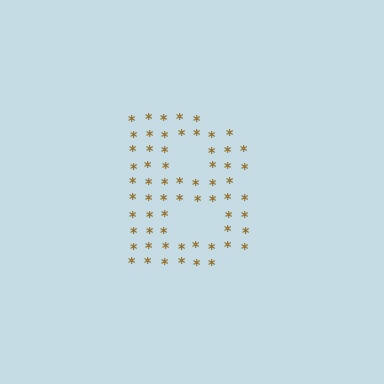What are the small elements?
The small elements are asterisks.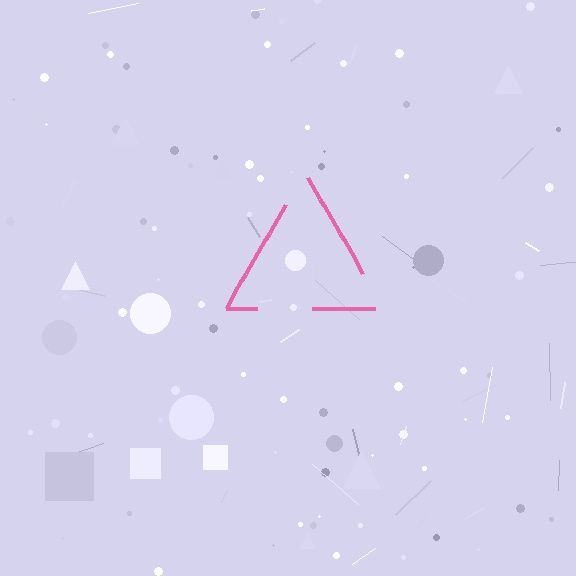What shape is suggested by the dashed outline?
The dashed outline suggests a triangle.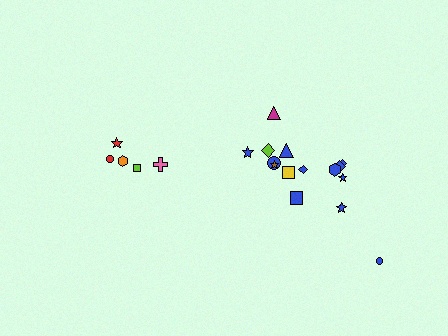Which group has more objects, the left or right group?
The right group.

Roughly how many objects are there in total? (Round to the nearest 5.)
Roughly 20 objects in total.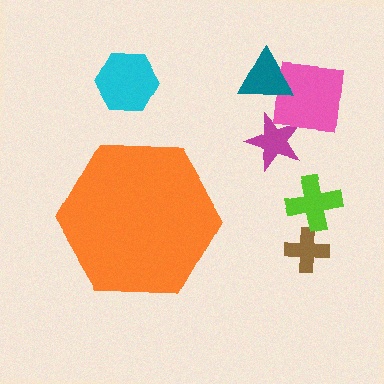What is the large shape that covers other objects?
An orange hexagon.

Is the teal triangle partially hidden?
No, the teal triangle is fully visible.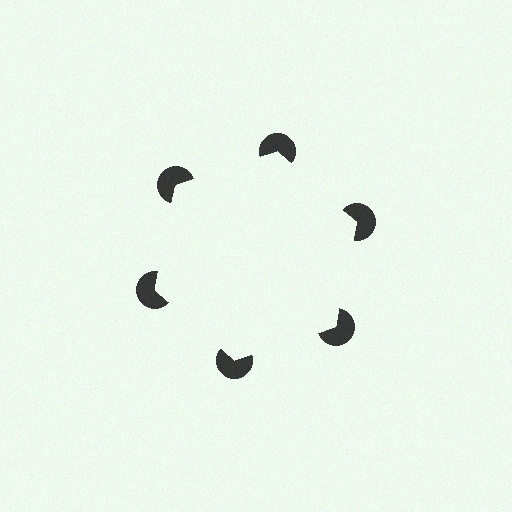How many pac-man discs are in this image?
There are 6 — one at each vertex of the illusory hexagon.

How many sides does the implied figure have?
6 sides.